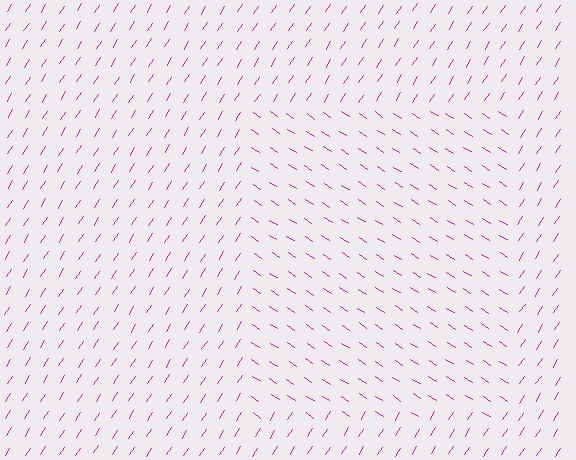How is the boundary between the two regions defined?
The boundary is defined purely by a change in line orientation (approximately 89 degrees difference). All lines are the same color and thickness.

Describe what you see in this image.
The image is filled with small magenta line segments. A rectangle region in the image has lines oriented differently from the surrounding lines, creating a visible texture boundary.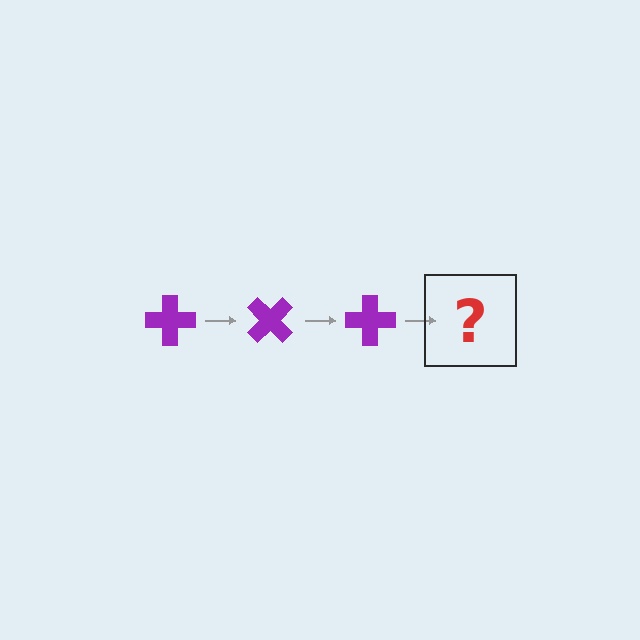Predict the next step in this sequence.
The next step is a purple cross rotated 135 degrees.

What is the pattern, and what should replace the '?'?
The pattern is that the cross rotates 45 degrees each step. The '?' should be a purple cross rotated 135 degrees.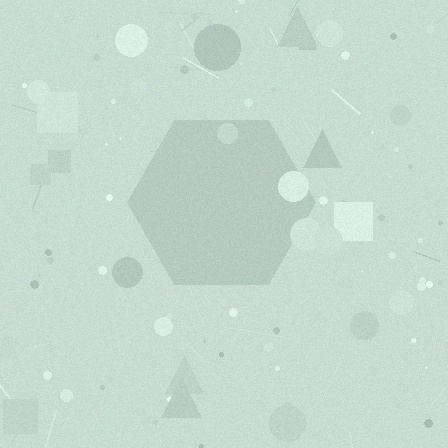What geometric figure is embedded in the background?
A hexagon is embedded in the background.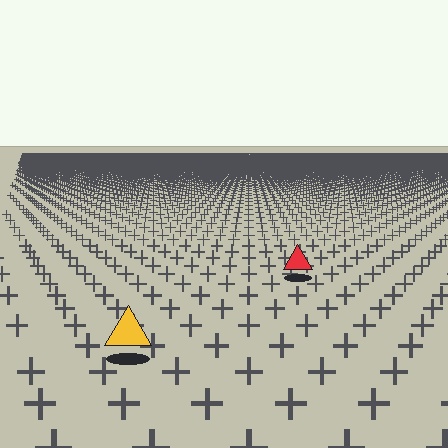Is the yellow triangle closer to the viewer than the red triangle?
Yes. The yellow triangle is closer — you can tell from the texture gradient: the ground texture is coarser near it.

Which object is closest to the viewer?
The yellow triangle is closest. The texture marks near it are larger and more spread out.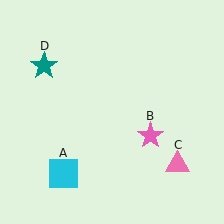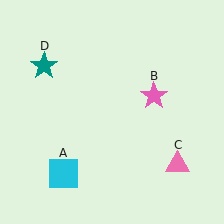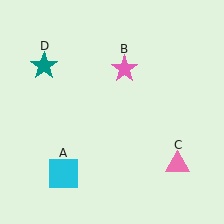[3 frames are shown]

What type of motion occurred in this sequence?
The pink star (object B) rotated counterclockwise around the center of the scene.